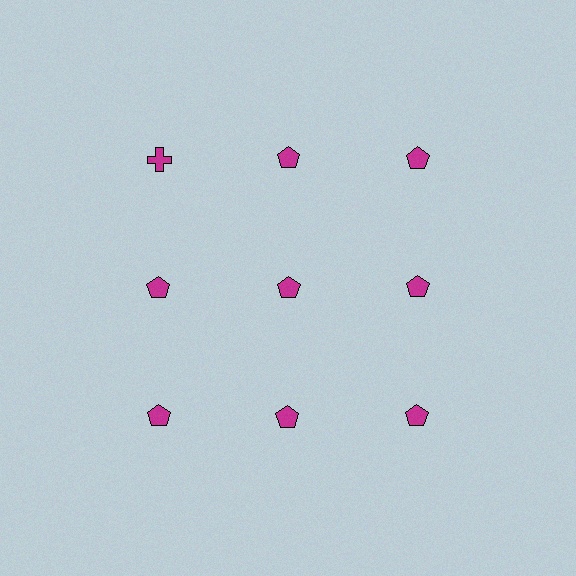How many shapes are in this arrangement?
There are 9 shapes arranged in a grid pattern.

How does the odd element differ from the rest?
It has a different shape: cross instead of pentagon.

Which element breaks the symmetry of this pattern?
The magenta cross in the top row, leftmost column breaks the symmetry. All other shapes are magenta pentagons.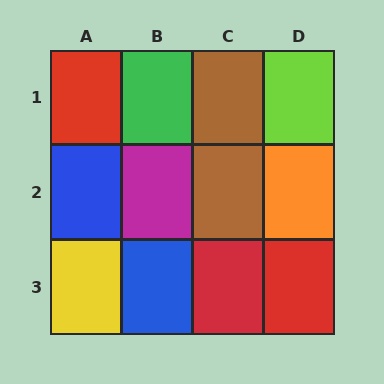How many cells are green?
1 cell is green.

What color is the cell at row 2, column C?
Brown.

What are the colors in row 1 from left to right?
Red, green, brown, lime.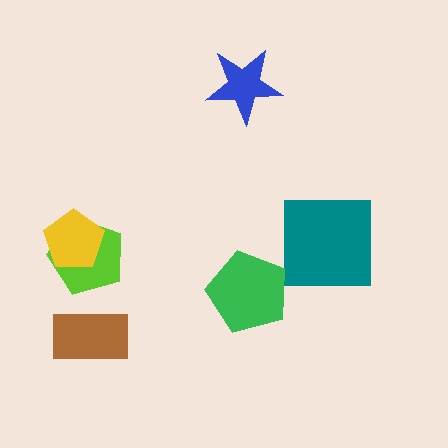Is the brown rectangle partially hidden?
No, no other shape covers it.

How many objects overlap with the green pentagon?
0 objects overlap with the green pentagon.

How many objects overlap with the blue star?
0 objects overlap with the blue star.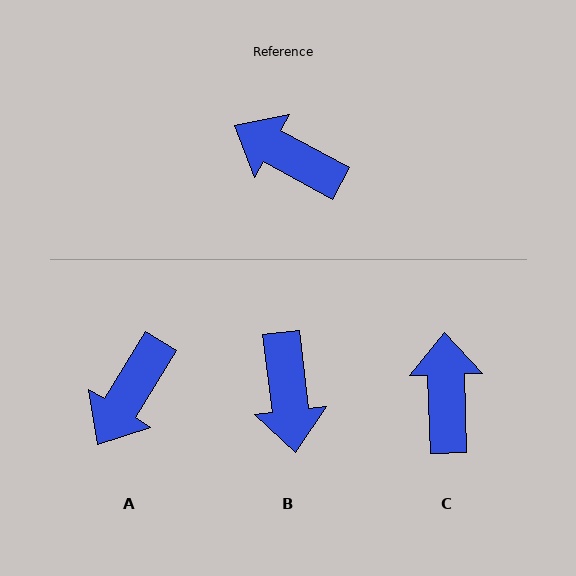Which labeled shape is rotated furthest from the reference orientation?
B, about 125 degrees away.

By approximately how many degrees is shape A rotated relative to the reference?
Approximately 87 degrees counter-clockwise.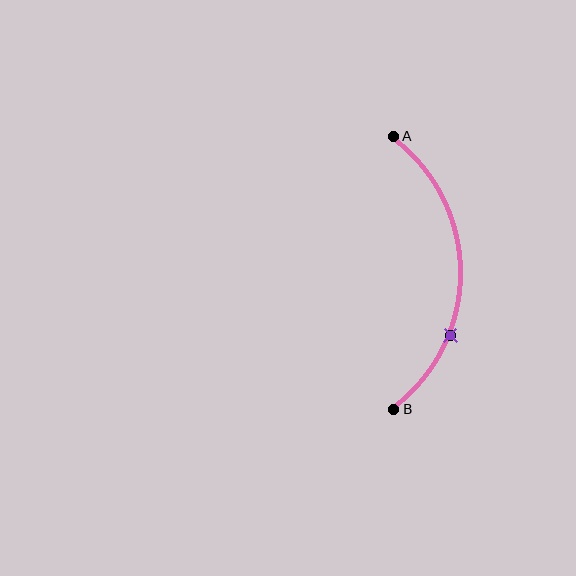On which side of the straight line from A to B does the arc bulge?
The arc bulges to the right of the straight line connecting A and B.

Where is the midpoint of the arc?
The arc midpoint is the point on the curve farthest from the straight line joining A and B. It sits to the right of that line.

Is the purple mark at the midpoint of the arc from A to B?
No. The purple mark lies on the arc but is closer to endpoint B. The arc midpoint would be at the point on the curve equidistant along the arc from both A and B.